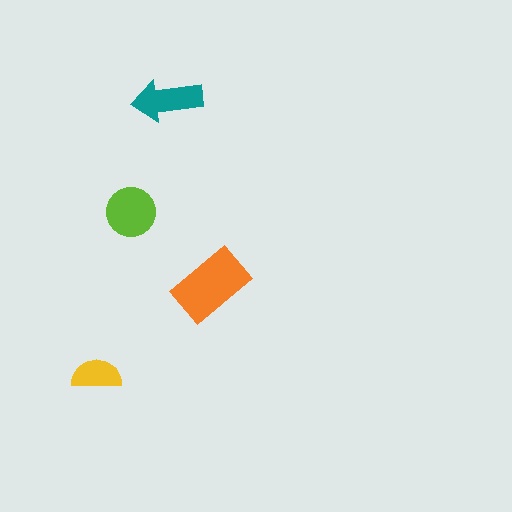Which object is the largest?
The orange rectangle.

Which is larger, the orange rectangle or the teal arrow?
The orange rectangle.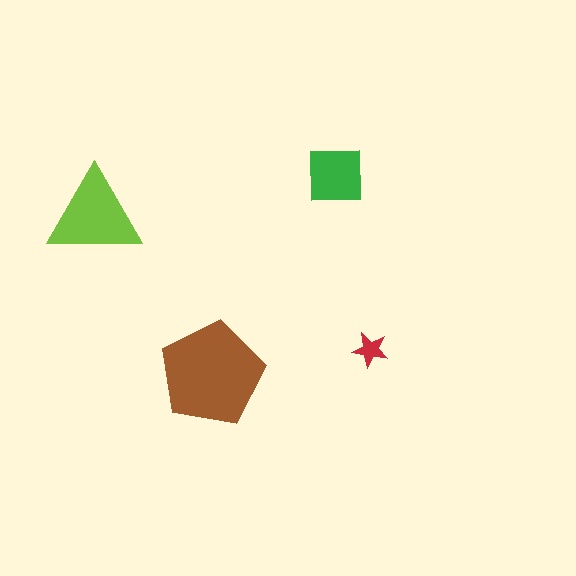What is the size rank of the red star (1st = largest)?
4th.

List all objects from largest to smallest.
The brown pentagon, the lime triangle, the green square, the red star.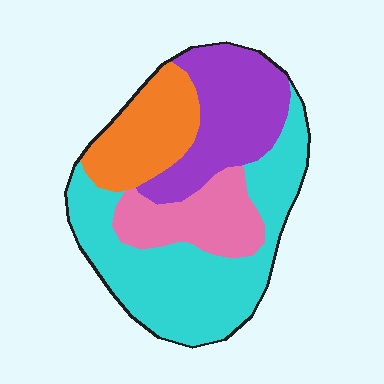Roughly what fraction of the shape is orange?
Orange takes up between a sixth and a third of the shape.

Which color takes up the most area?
Cyan, at roughly 40%.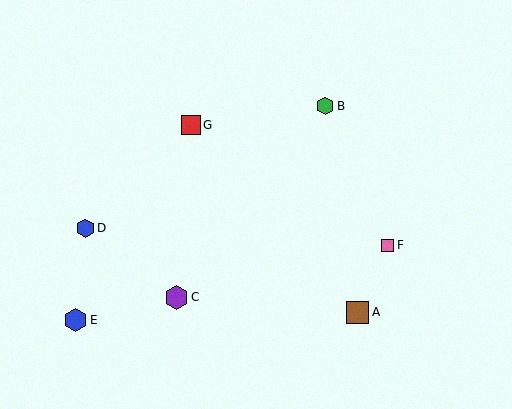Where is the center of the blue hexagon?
The center of the blue hexagon is at (85, 228).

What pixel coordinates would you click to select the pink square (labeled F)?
Click at (388, 245) to select the pink square F.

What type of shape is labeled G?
Shape G is a red square.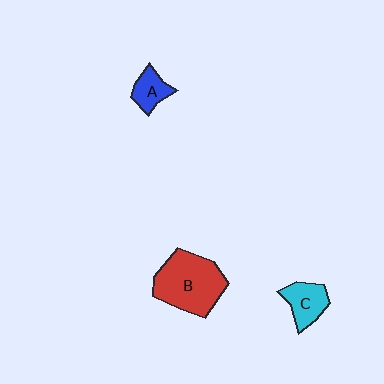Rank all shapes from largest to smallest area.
From largest to smallest: B (red), C (cyan), A (blue).